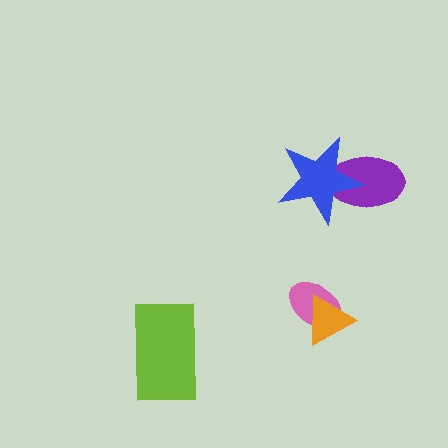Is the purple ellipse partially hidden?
Yes, it is partially covered by another shape.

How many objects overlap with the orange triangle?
1 object overlaps with the orange triangle.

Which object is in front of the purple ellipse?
The blue star is in front of the purple ellipse.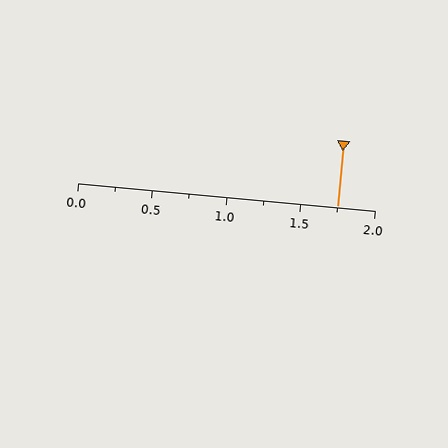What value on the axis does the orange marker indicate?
The marker indicates approximately 1.75.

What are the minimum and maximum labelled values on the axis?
The axis runs from 0.0 to 2.0.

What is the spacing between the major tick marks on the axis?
The major ticks are spaced 0.5 apart.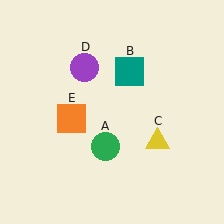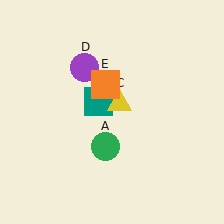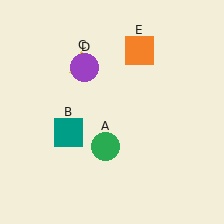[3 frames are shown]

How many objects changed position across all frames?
3 objects changed position: teal square (object B), yellow triangle (object C), orange square (object E).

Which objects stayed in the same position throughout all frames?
Green circle (object A) and purple circle (object D) remained stationary.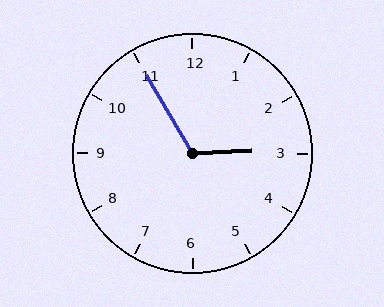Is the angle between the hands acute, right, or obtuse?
It is obtuse.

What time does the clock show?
2:55.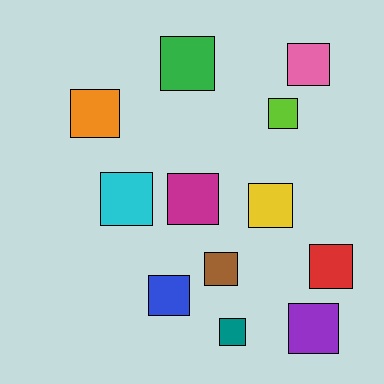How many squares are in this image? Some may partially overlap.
There are 12 squares.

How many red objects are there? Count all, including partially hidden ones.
There is 1 red object.